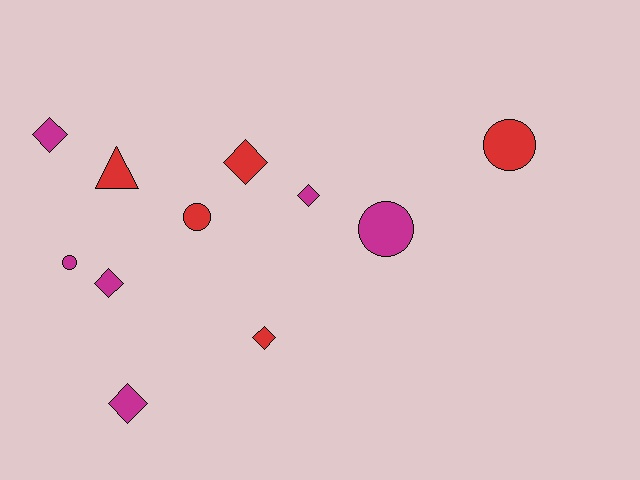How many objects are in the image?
There are 11 objects.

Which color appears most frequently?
Magenta, with 6 objects.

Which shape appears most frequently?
Diamond, with 6 objects.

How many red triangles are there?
There is 1 red triangle.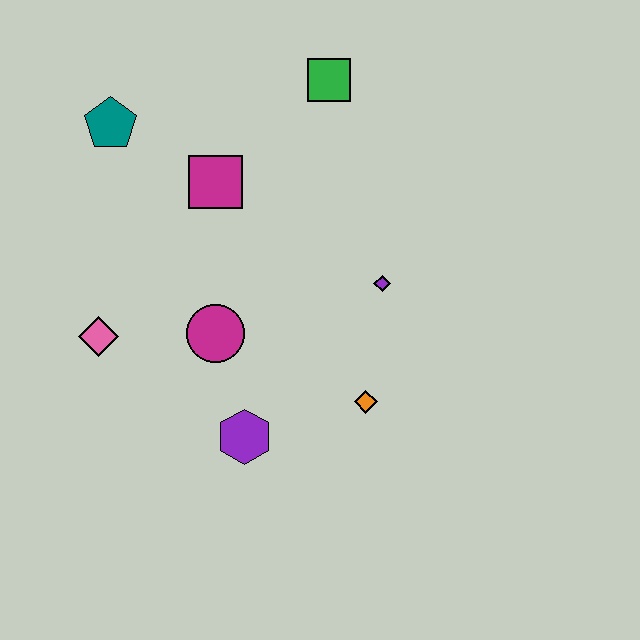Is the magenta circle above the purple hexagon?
Yes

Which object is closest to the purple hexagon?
The magenta circle is closest to the purple hexagon.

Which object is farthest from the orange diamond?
The teal pentagon is farthest from the orange diamond.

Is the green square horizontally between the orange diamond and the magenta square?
Yes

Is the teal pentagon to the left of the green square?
Yes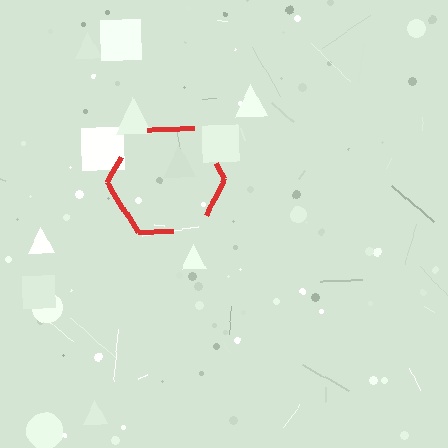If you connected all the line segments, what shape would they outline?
They would outline a hexagon.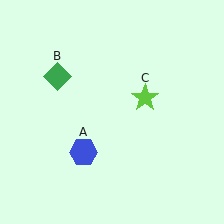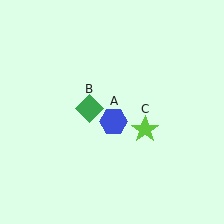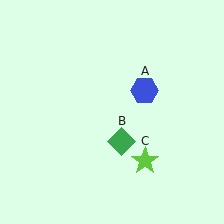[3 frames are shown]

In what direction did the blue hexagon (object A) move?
The blue hexagon (object A) moved up and to the right.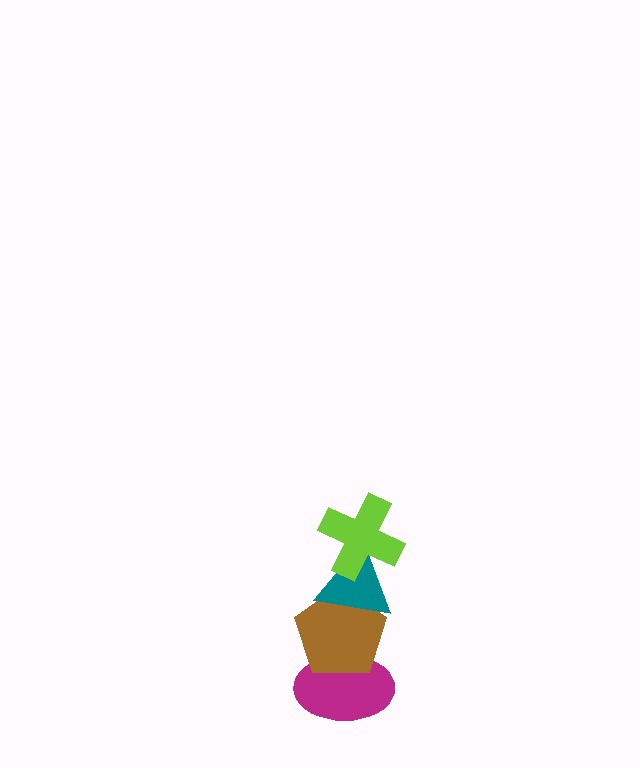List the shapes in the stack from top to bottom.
From top to bottom: the lime cross, the teal triangle, the brown pentagon, the magenta ellipse.